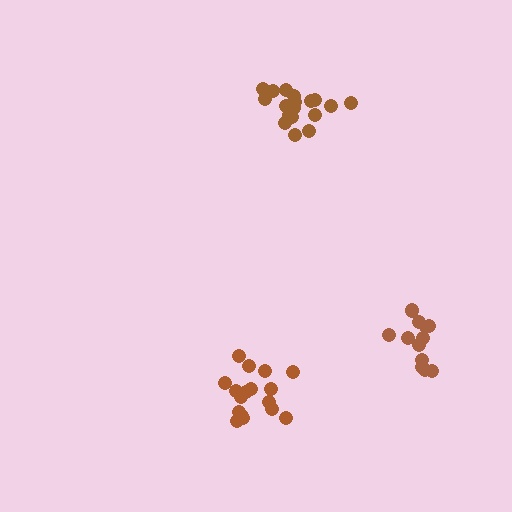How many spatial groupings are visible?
There are 3 spatial groupings.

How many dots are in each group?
Group 1: 19 dots, Group 2: 13 dots, Group 3: 17 dots (49 total).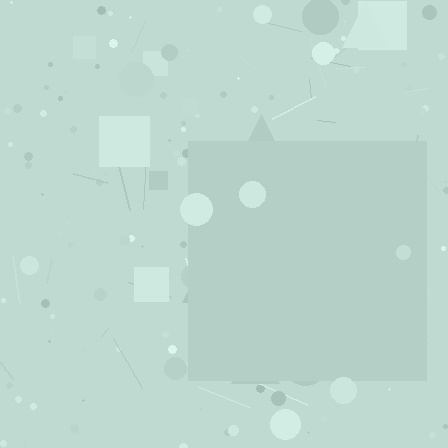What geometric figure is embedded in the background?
A square is embedded in the background.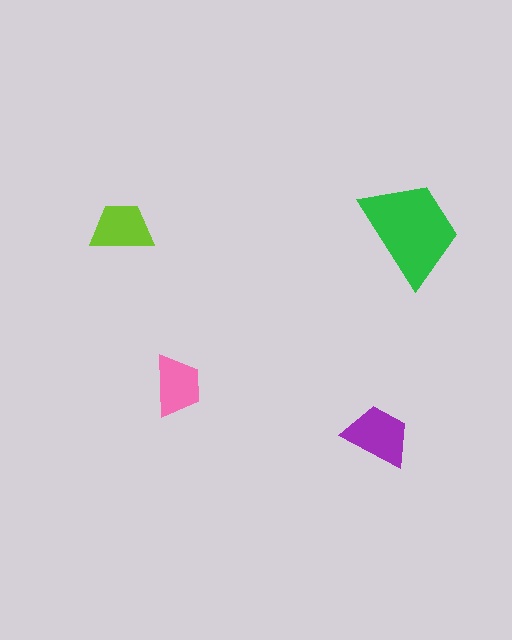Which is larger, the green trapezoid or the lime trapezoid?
The green one.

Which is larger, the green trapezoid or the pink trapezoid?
The green one.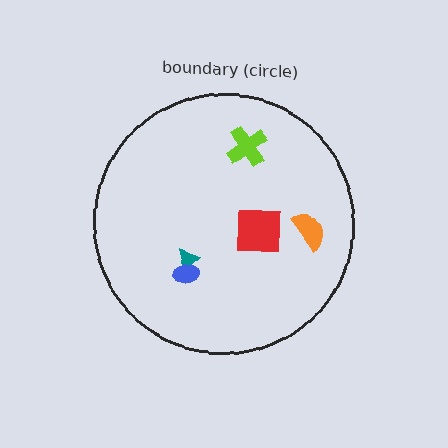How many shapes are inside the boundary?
5 inside, 0 outside.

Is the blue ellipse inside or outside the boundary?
Inside.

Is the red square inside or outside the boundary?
Inside.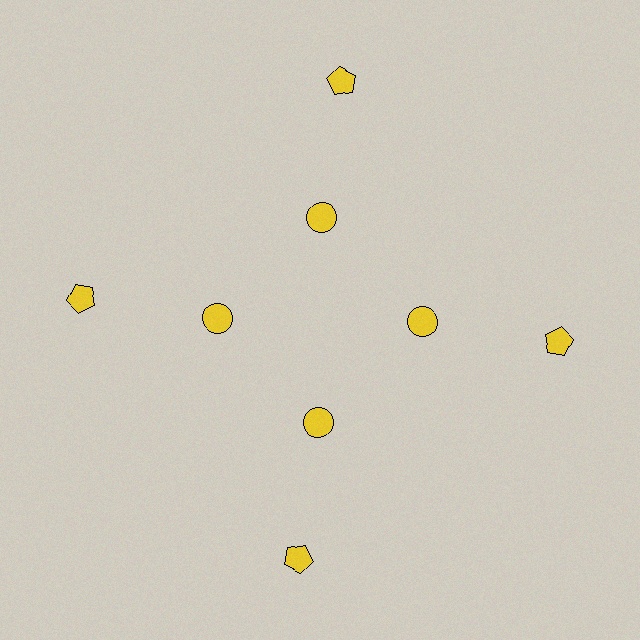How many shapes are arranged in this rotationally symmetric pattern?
There are 8 shapes, arranged in 4 groups of 2.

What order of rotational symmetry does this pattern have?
This pattern has 4-fold rotational symmetry.